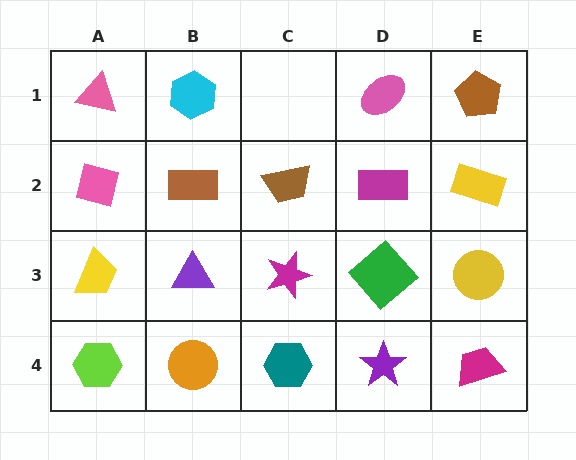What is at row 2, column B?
A brown rectangle.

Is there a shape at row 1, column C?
No, that cell is empty.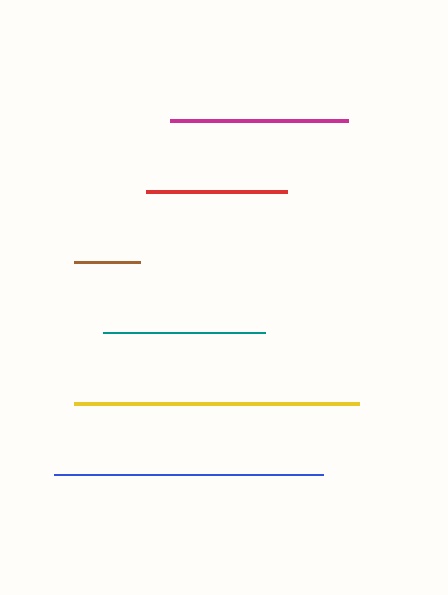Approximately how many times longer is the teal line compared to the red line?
The teal line is approximately 1.1 times the length of the red line.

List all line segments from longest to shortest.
From longest to shortest: yellow, blue, magenta, teal, red, brown.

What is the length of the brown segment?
The brown segment is approximately 65 pixels long.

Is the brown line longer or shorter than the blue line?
The blue line is longer than the brown line.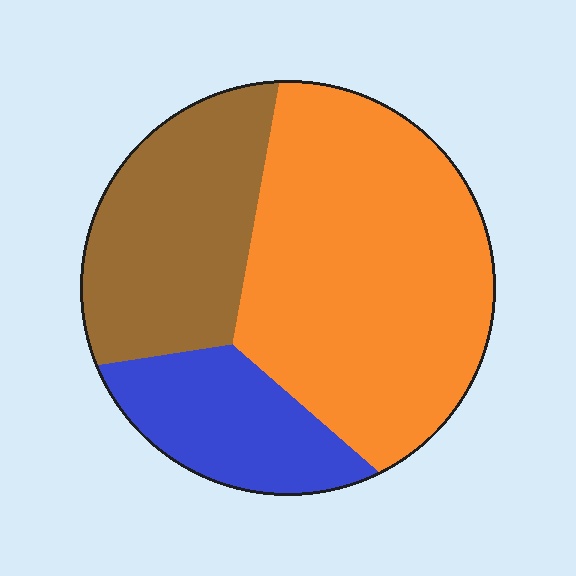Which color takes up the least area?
Blue, at roughly 20%.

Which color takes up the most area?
Orange, at roughly 55%.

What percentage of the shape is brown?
Brown covers about 30% of the shape.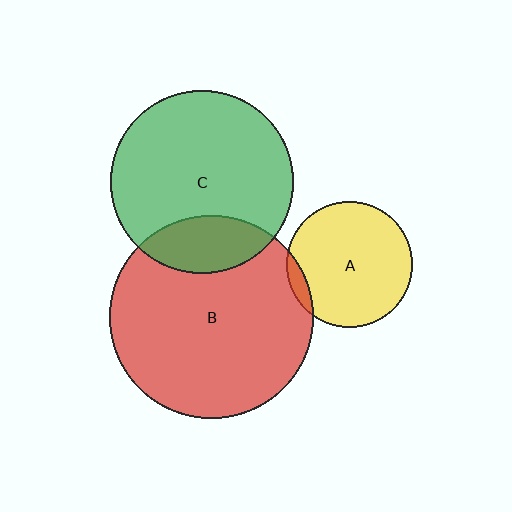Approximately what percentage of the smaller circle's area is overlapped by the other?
Approximately 20%.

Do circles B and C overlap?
Yes.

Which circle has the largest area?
Circle B (red).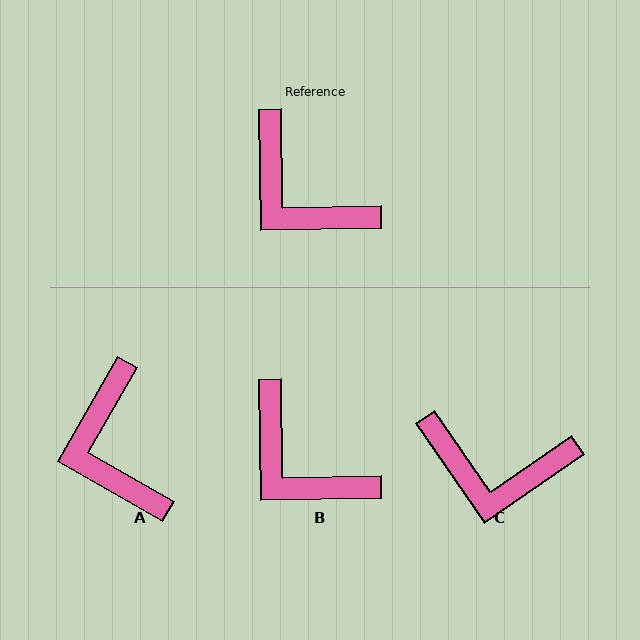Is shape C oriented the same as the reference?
No, it is off by about 34 degrees.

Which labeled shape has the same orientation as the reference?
B.